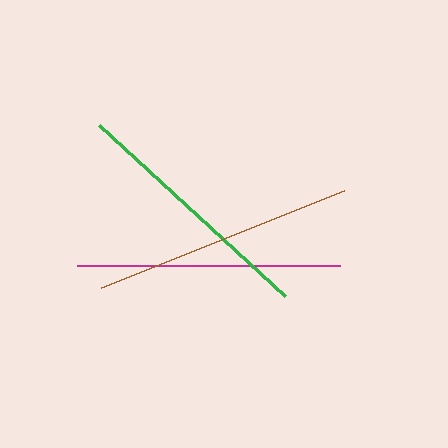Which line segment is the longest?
The magenta line is the longest at approximately 263 pixels.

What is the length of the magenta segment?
The magenta segment is approximately 263 pixels long.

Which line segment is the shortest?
The green line is the shortest at approximately 253 pixels.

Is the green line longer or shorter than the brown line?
The brown line is longer than the green line.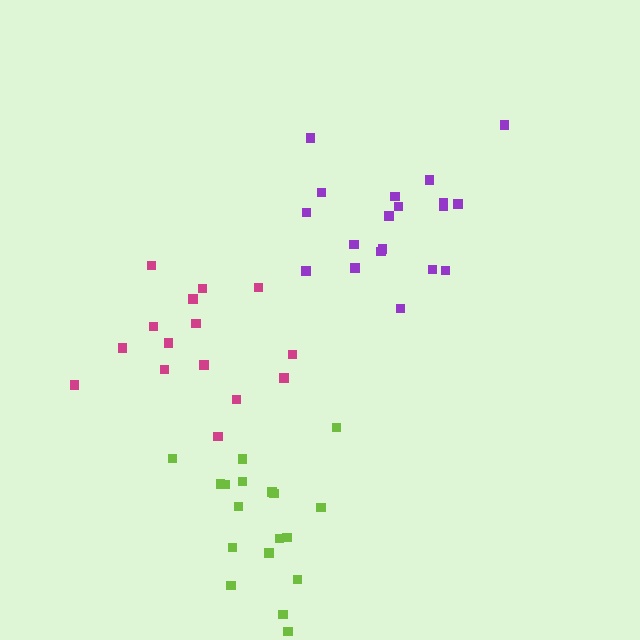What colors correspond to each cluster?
The clusters are colored: lime, magenta, purple.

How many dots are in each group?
Group 1: 18 dots, Group 2: 15 dots, Group 3: 19 dots (52 total).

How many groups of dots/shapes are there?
There are 3 groups.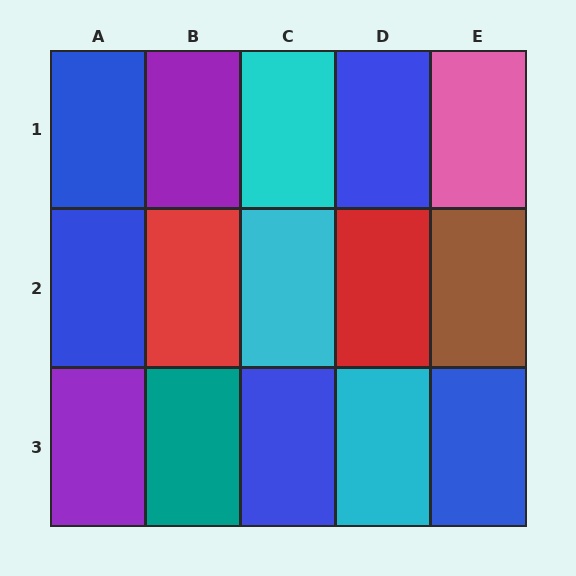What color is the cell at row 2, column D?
Red.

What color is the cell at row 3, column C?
Blue.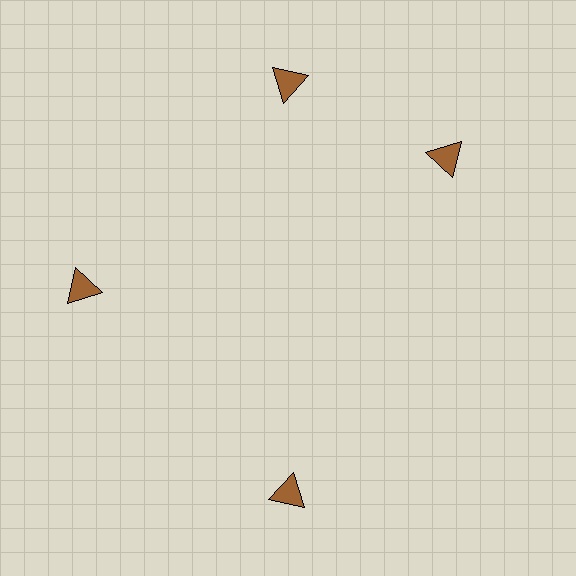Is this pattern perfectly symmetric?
No. The 4 brown triangles are arranged in a ring, but one element near the 3 o'clock position is rotated out of alignment along the ring, breaking the 4-fold rotational symmetry.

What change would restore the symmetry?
The symmetry would be restored by rotating it back into even spacing with its neighbors so that all 4 triangles sit at equal angles and equal distance from the center.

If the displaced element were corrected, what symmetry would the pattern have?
It would have 4-fold rotational symmetry — the pattern would map onto itself every 90 degrees.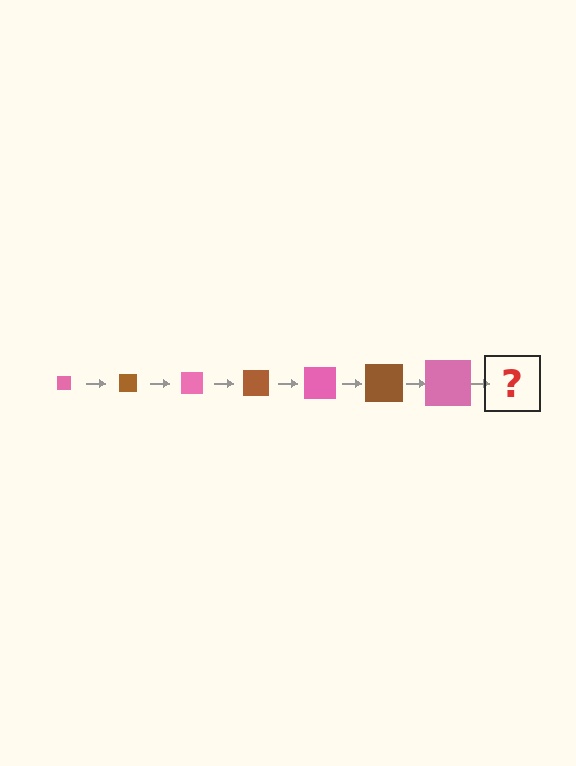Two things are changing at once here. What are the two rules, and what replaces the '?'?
The two rules are that the square grows larger each step and the color cycles through pink and brown. The '?' should be a brown square, larger than the previous one.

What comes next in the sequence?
The next element should be a brown square, larger than the previous one.